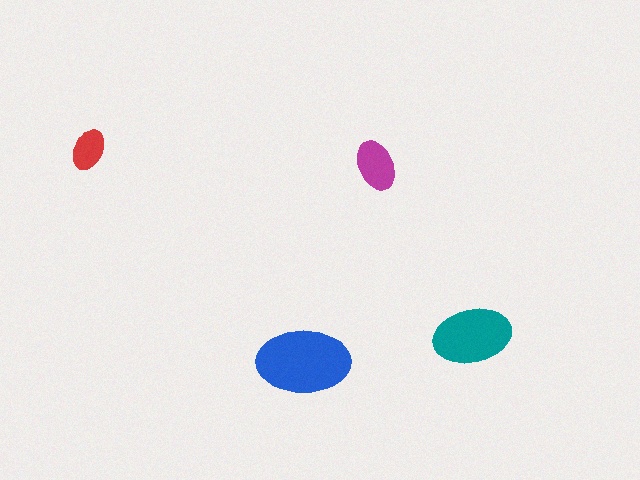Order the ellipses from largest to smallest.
the blue one, the teal one, the magenta one, the red one.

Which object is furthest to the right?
The teal ellipse is rightmost.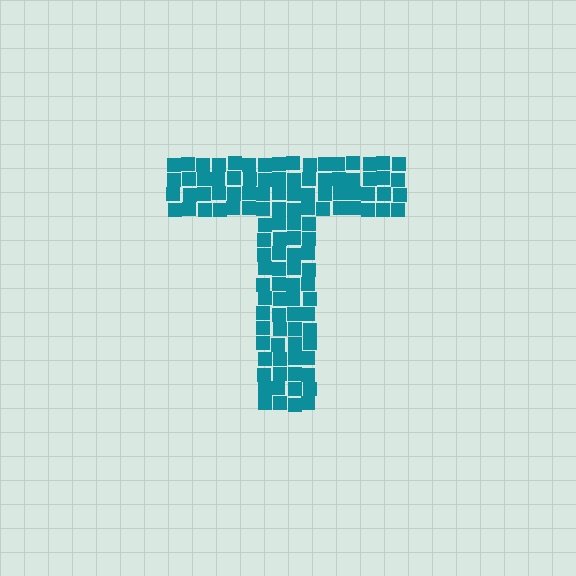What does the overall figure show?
The overall figure shows the letter T.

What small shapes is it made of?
It is made of small squares.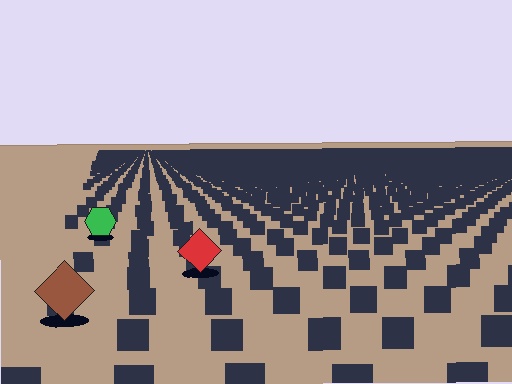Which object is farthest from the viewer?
The green hexagon is farthest from the viewer. It appears smaller and the ground texture around it is denser.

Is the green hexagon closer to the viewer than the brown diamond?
No. The brown diamond is closer — you can tell from the texture gradient: the ground texture is coarser near it.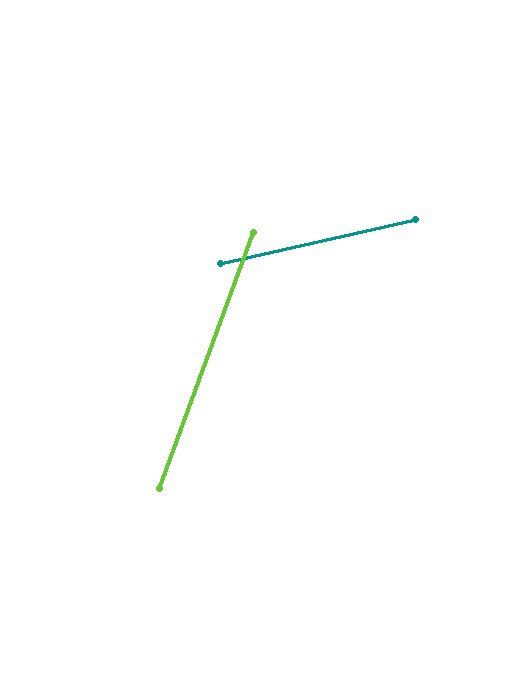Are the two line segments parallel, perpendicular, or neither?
Neither parallel nor perpendicular — they differ by about 57°.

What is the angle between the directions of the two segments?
Approximately 57 degrees.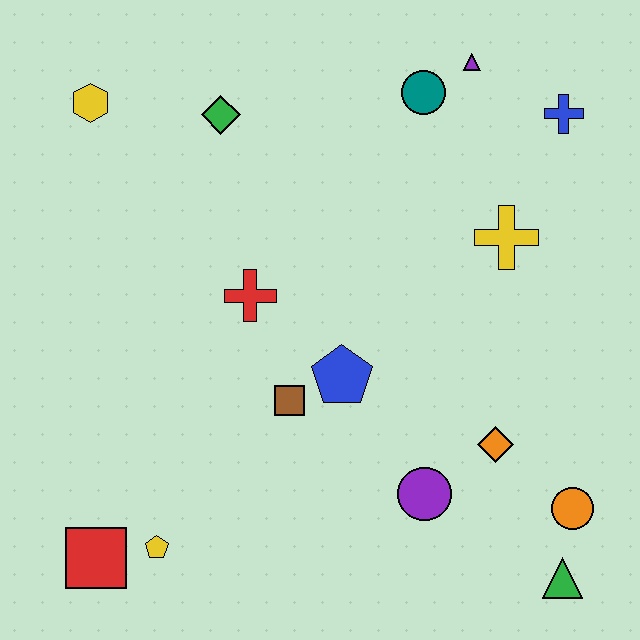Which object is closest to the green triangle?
The orange circle is closest to the green triangle.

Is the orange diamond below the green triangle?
No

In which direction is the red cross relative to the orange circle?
The red cross is to the left of the orange circle.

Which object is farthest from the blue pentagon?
The yellow hexagon is farthest from the blue pentagon.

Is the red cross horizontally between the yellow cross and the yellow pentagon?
Yes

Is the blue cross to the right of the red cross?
Yes